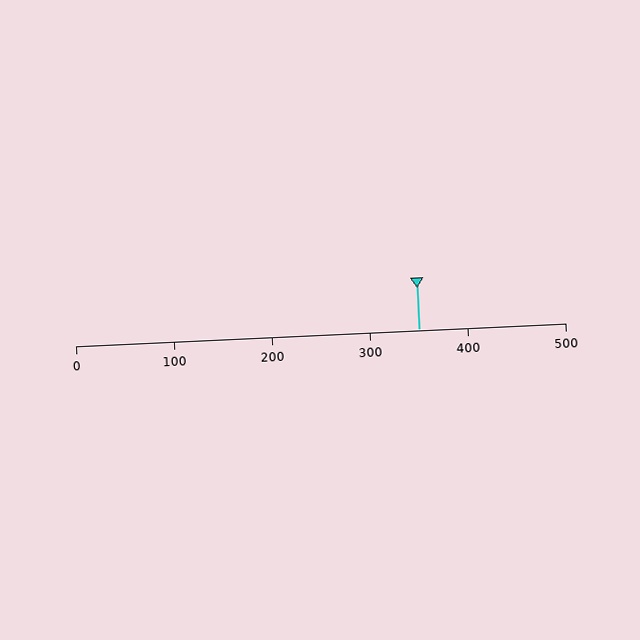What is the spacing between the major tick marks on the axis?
The major ticks are spaced 100 apart.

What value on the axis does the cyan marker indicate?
The marker indicates approximately 350.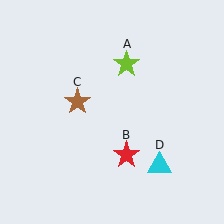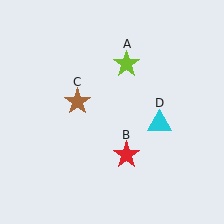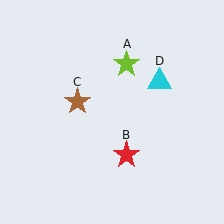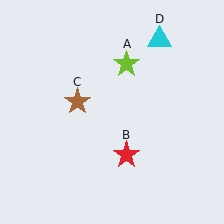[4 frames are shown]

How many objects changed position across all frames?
1 object changed position: cyan triangle (object D).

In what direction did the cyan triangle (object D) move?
The cyan triangle (object D) moved up.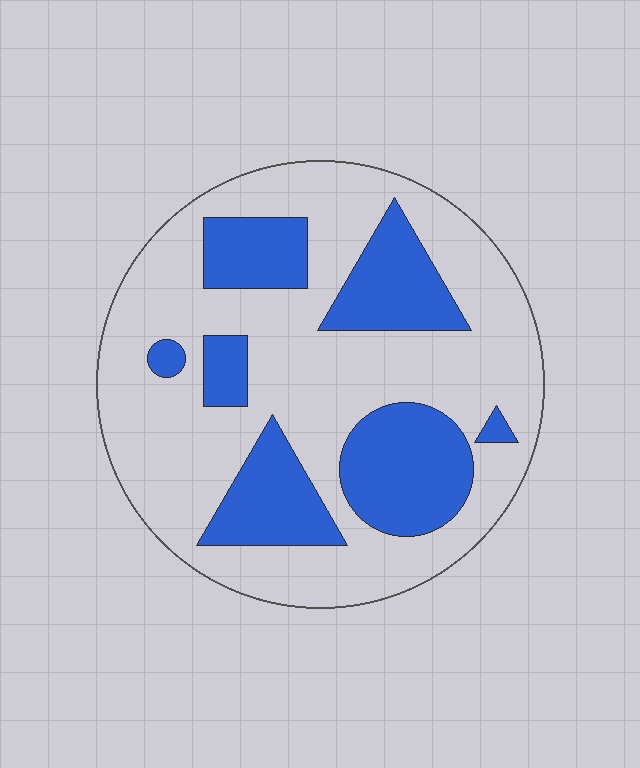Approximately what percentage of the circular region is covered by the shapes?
Approximately 30%.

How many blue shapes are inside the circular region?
7.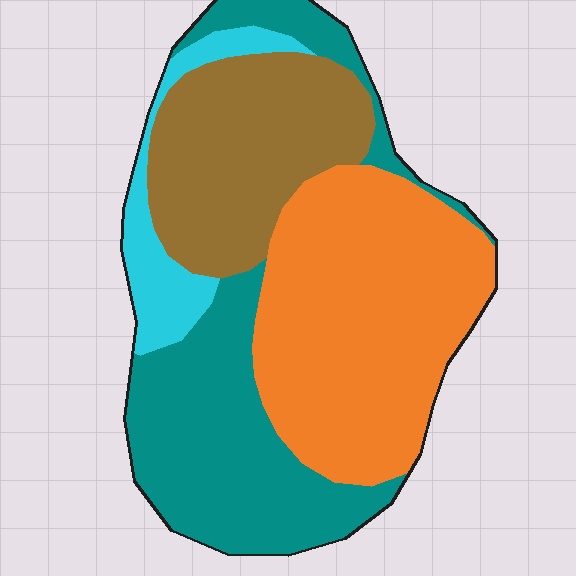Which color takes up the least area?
Cyan, at roughly 10%.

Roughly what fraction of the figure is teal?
Teal covers about 30% of the figure.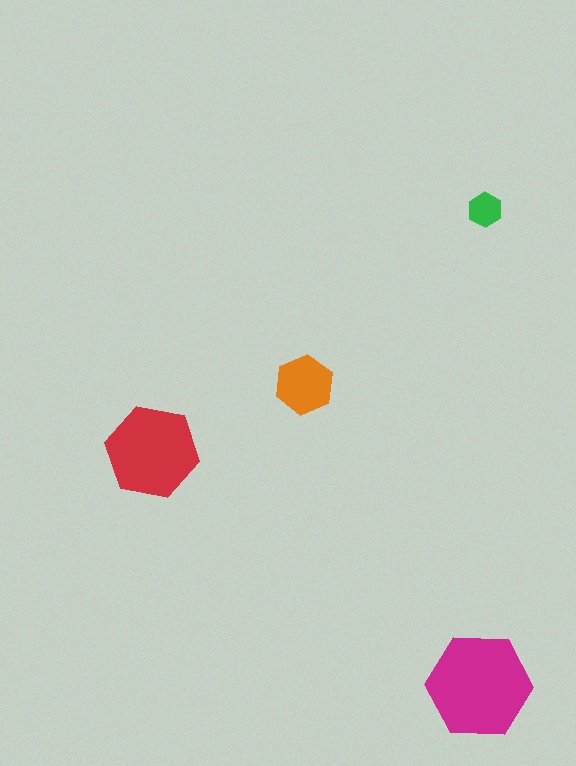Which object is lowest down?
The magenta hexagon is bottommost.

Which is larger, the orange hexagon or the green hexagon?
The orange one.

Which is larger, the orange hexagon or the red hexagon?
The red one.